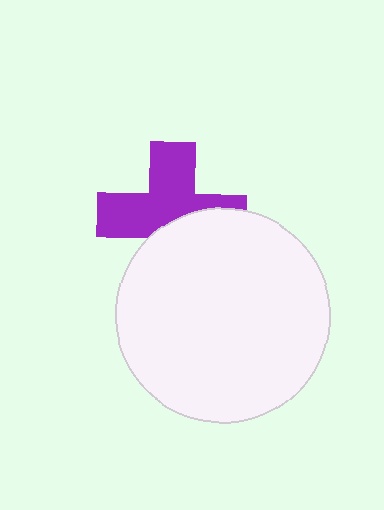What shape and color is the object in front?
The object in front is a white circle.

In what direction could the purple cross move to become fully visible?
The purple cross could move up. That would shift it out from behind the white circle entirely.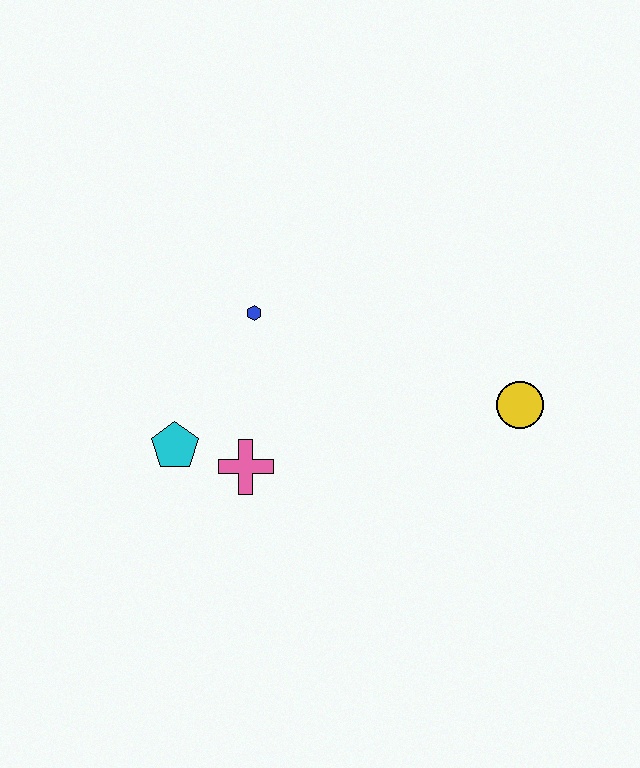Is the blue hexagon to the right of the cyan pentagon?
Yes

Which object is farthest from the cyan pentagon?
The yellow circle is farthest from the cyan pentagon.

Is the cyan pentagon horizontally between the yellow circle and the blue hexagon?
No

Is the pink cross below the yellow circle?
Yes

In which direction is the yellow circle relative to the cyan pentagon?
The yellow circle is to the right of the cyan pentagon.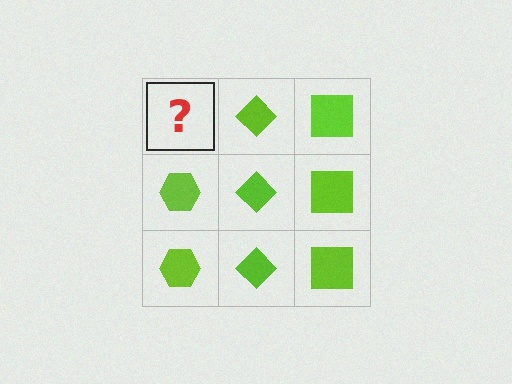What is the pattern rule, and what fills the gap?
The rule is that each column has a consistent shape. The gap should be filled with a lime hexagon.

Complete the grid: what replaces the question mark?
The question mark should be replaced with a lime hexagon.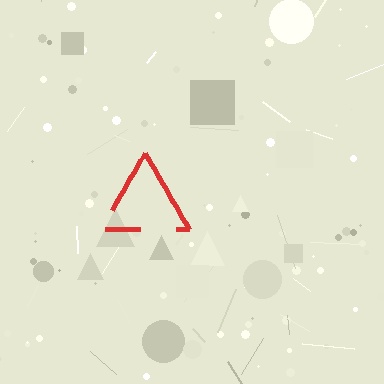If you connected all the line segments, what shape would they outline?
They would outline a triangle.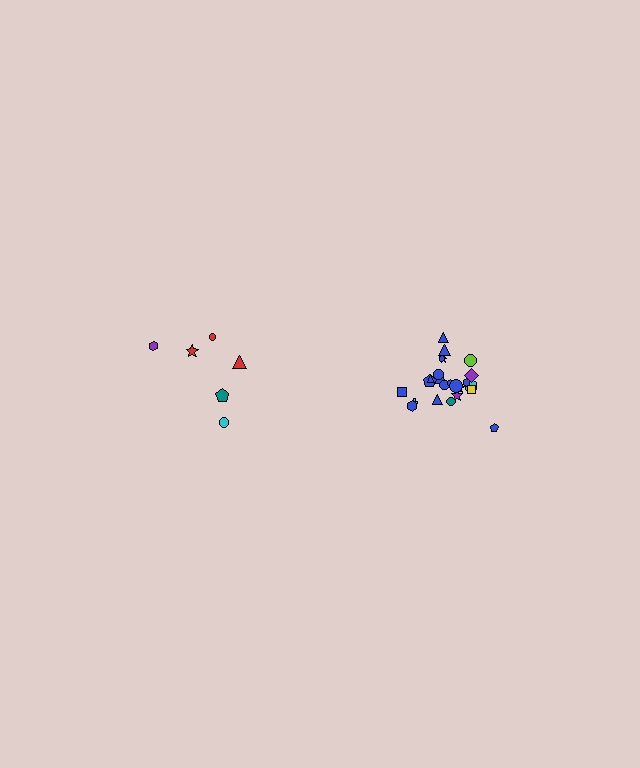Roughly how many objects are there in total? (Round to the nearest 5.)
Roughly 30 objects in total.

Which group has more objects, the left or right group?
The right group.